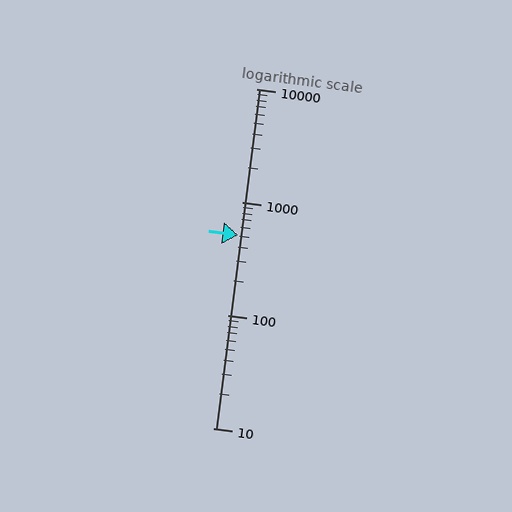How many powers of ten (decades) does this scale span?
The scale spans 3 decades, from 10 to 10000.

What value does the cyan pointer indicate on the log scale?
The pointer indicates approximately 510.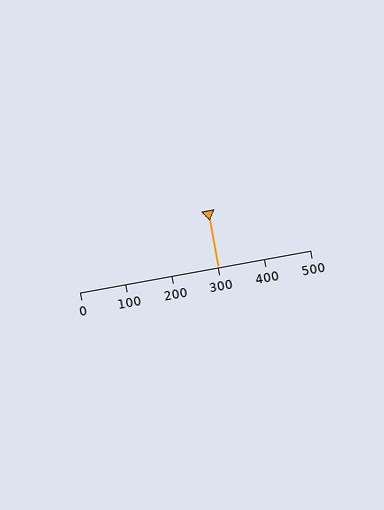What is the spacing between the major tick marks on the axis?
The major ticks are spaced 100 apart.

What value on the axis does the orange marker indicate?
The marker indicates approximately 300.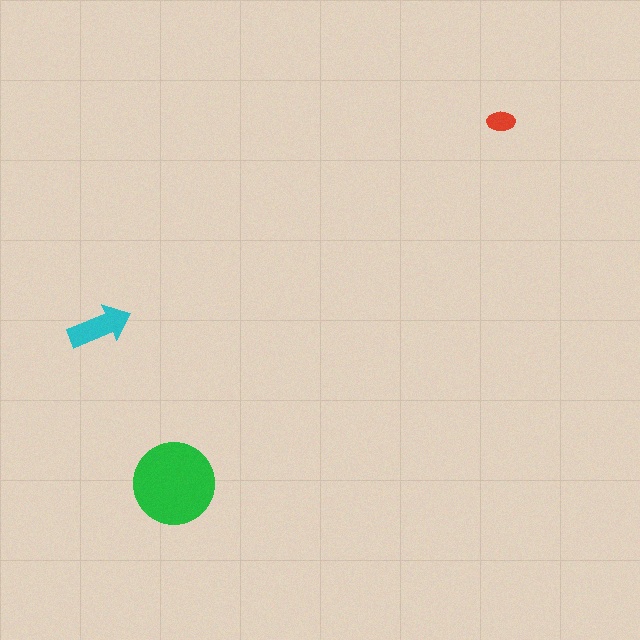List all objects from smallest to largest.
The red ellipse, the cyan arrow, the green circle.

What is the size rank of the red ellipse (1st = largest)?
3rd.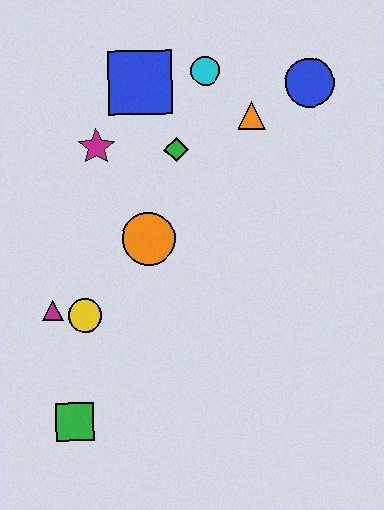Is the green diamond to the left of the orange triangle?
Yes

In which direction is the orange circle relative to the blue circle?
The orange circle is to the left of the blue circle.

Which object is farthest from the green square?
The blue circle is farthest from the green square.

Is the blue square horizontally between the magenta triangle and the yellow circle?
No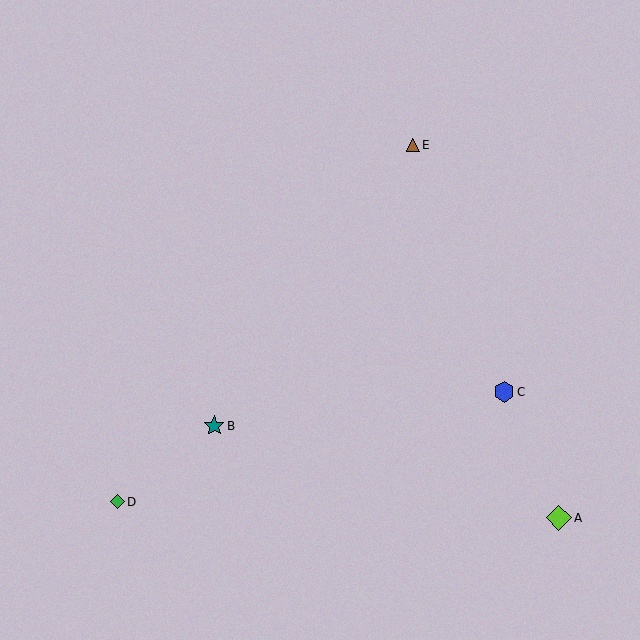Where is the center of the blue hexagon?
The center of the blue hexagon is at (504, 392).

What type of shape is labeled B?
Shape B is a teal star.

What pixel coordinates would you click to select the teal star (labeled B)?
Click at (214, 426) to select the teal star B.